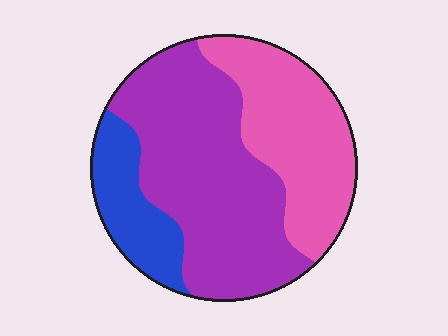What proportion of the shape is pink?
Pink covers roughly 35% of the shape.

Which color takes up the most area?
Purple, at roughly 50%.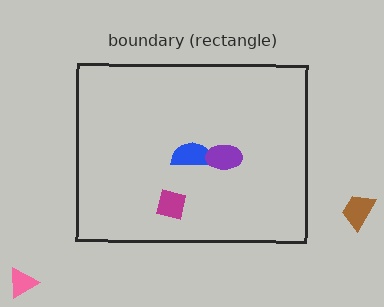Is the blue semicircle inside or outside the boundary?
Inside.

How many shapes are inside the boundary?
3 inside, 2 outside.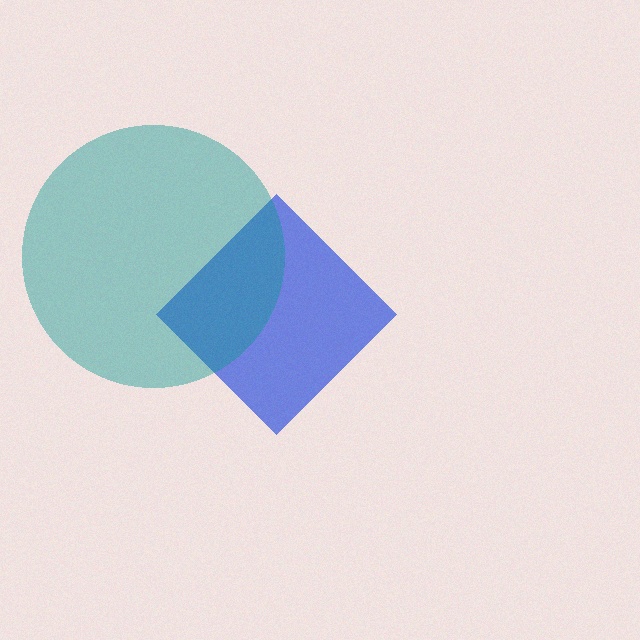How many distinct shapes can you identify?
There are 2 distinct shapes: a blue diamond, a teal circle.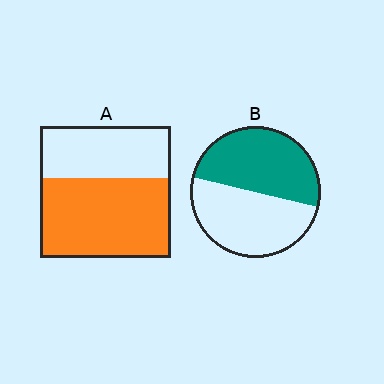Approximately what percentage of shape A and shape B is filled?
A is approximately 60% and B is approximately 50%.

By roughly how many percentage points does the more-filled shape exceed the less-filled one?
By roughly 10 percentage points (A over B).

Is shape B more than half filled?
Roughly half.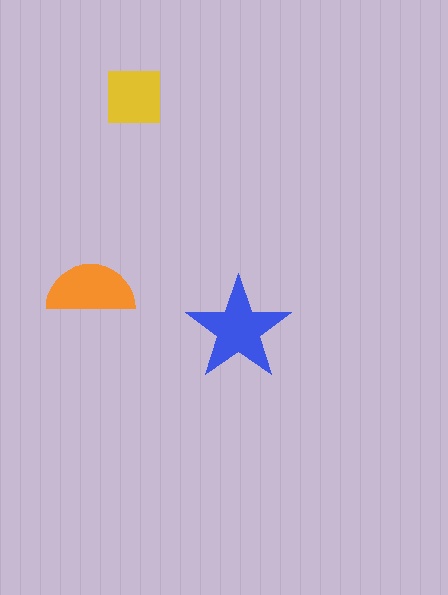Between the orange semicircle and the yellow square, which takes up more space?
The orange semicircle.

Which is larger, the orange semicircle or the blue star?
The blue star.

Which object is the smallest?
The yellow square.